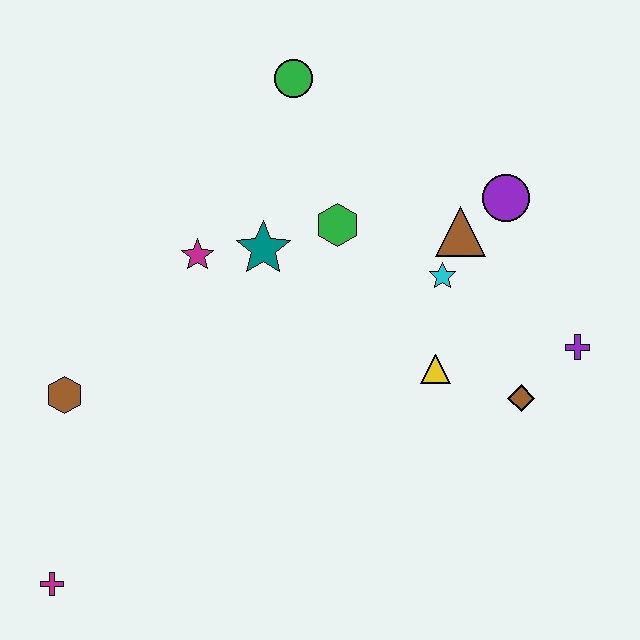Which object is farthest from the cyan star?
The magenta cross is farthest from the cyan star.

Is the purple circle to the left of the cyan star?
No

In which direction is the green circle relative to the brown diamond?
The green circle is above the brown diamond.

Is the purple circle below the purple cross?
No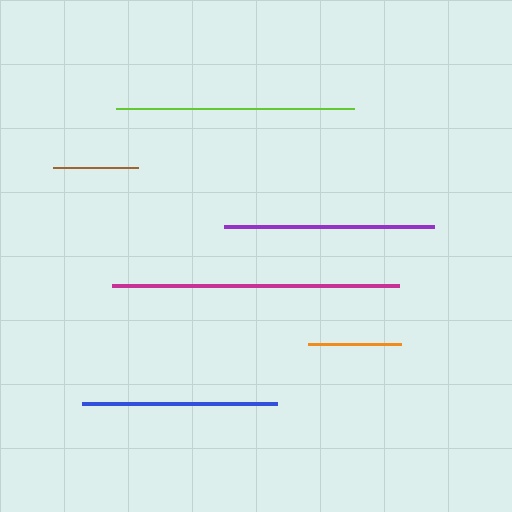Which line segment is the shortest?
The brown line is the shortest at approximately 85 pixels.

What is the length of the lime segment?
The lime segment is approximately 238 pixels long.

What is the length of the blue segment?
The blue segment is approximately 195 pixels long.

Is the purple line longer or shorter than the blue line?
The purple line is longer than the blue line.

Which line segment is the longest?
The magenta line is the longest at approximately 287 pixels.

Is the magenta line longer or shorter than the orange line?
The magenta line is longer than the orange line.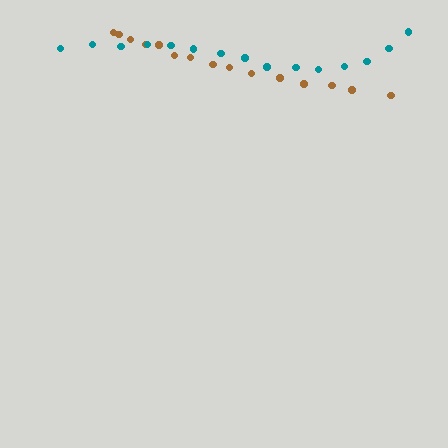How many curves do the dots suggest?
There are 2 distinct paths.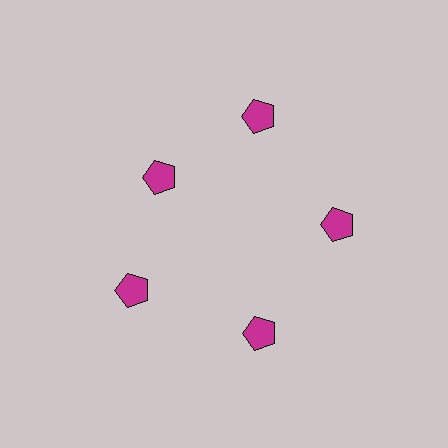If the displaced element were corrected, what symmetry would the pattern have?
It would have 5-fold rotational symmetry — the pattern would map onto itself every 72 degrees.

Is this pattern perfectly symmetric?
No. The 5 magenta pentagons are arranged in a ring, but one element near the 10 o'clock position is pulled inward toward the center, breaking the 5-fold rotational symmetry.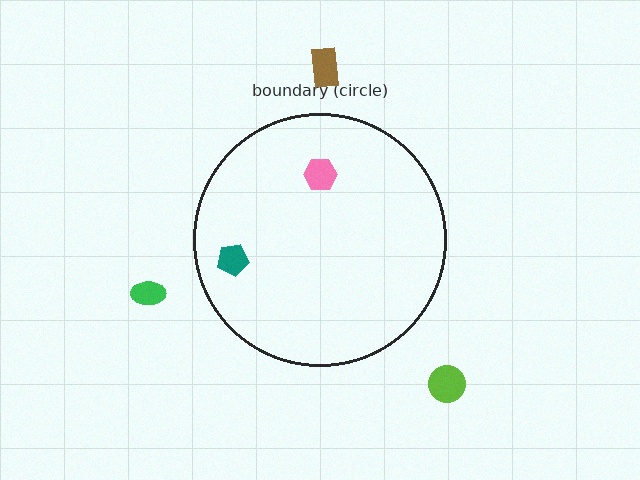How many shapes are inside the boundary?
2 inside, 3 outside.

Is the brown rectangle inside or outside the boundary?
Outside.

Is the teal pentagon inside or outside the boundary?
Inside.